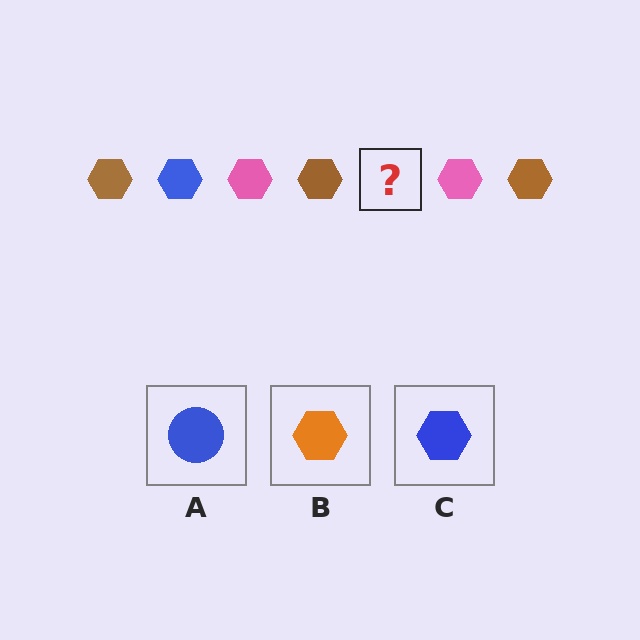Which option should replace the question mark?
Option C.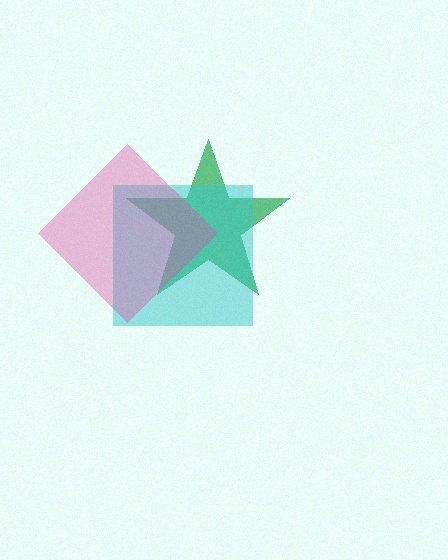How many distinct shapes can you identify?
There are 3 distinct shapes: a green star, a cyan square, a pink diamond.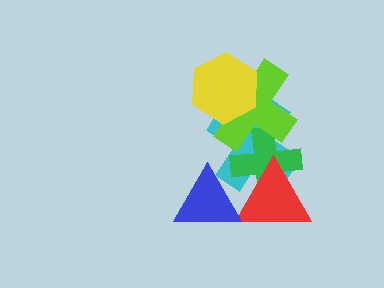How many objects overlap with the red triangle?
3 objects overlap with the red triangle.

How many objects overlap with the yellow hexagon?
2 objects overlap with the yellow hexagon.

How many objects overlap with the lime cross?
3 objects overlap with the lime cross.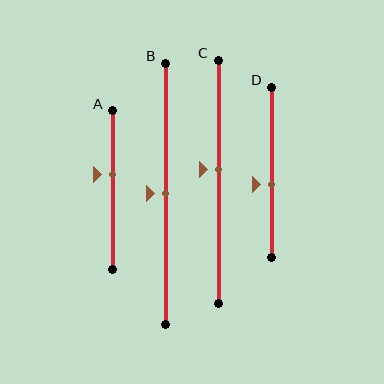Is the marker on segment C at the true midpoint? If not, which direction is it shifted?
No, the marker on segment C is shifted upward by about 5% of the segment length.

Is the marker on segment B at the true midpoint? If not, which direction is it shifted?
Yes, the marker on segment B is at the true midpoint.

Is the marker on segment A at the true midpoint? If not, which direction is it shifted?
No, the marker on segment A is shifted upward by about 10% of the segment length.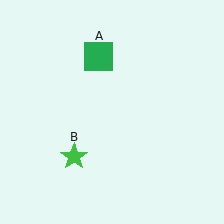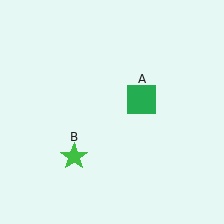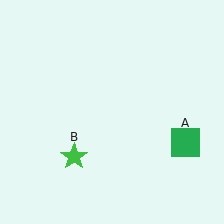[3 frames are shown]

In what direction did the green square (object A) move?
The green square (object A) moved down and to the right.